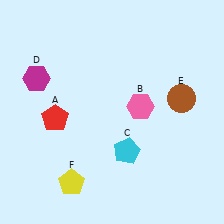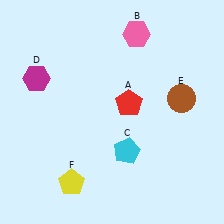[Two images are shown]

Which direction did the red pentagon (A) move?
The red pentagon (A) moved right.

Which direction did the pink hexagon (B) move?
The pink hexagon (B) moved up.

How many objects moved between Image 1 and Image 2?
2 objects moved between the two images.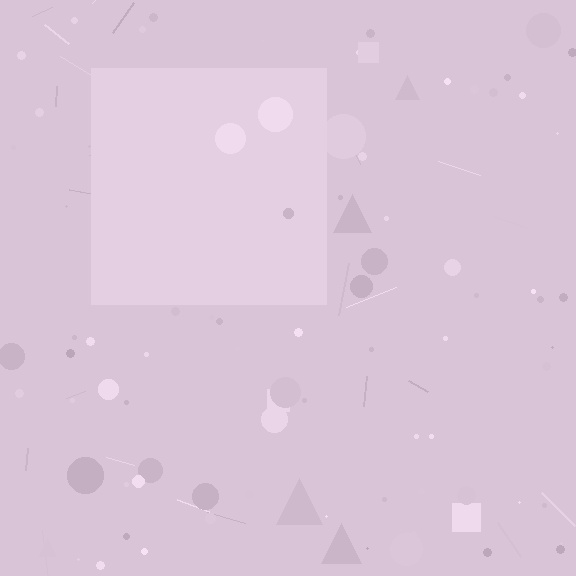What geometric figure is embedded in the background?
A square is embedded in the background.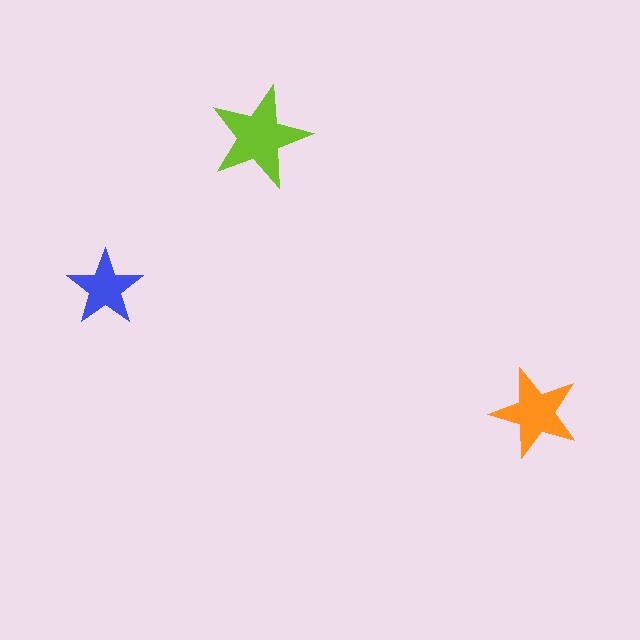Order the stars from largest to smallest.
the lime one, the orange one, the blue one.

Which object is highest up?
The lime star is topmost.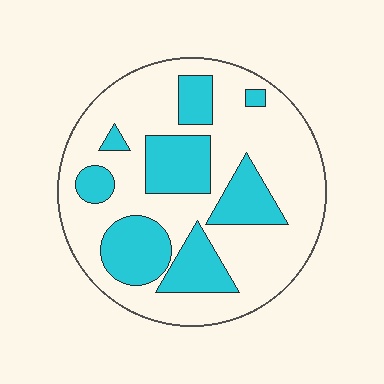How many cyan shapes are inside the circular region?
8.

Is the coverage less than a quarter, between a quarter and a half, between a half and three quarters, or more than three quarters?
Between a quarter and a half.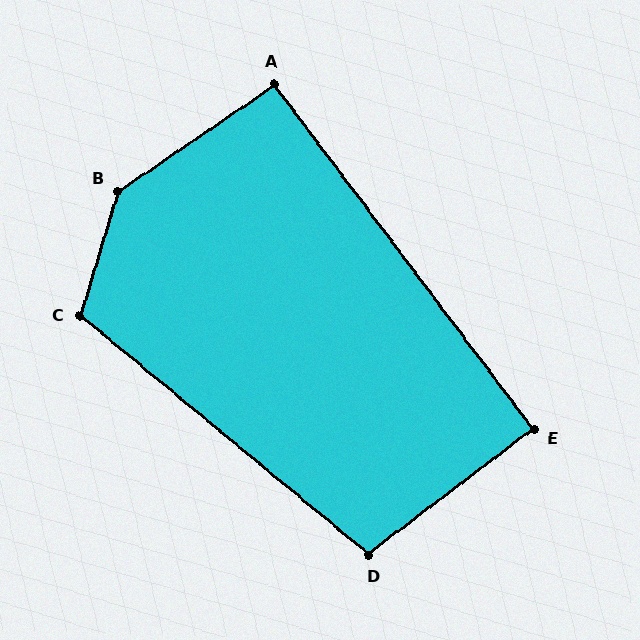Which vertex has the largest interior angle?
B, at approximately 141 degrees.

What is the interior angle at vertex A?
Approximately 93 degrees (approximately right).